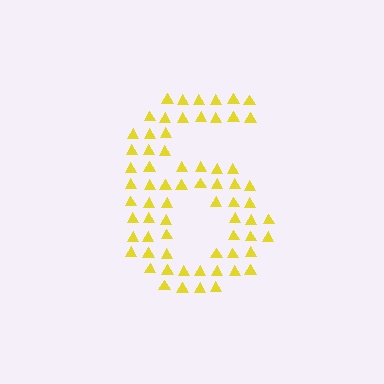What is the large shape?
The large shape is the digit 6.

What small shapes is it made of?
It is made of small triangles.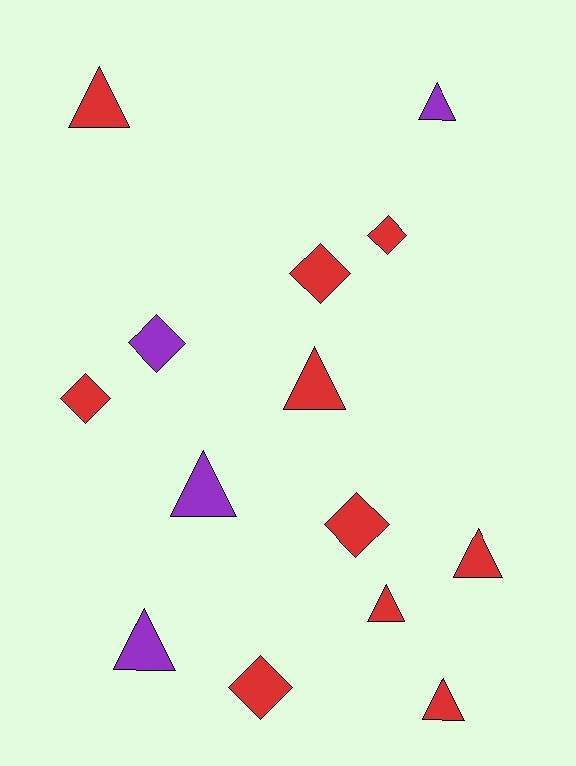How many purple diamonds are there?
There is 1 purple diamond.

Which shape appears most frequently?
Triangle, with 8 objects.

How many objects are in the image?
There are 14 objects.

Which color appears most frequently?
Red, with 10 objects.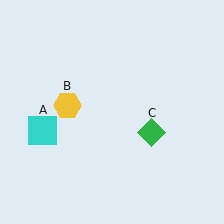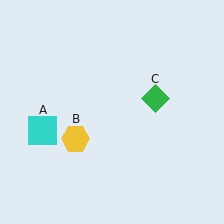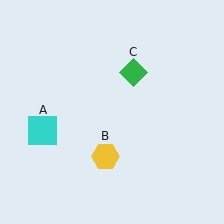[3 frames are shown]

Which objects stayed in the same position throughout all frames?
Cyan square (object A) remained stationary.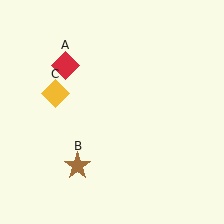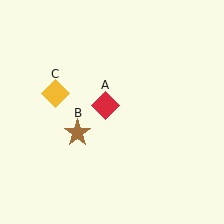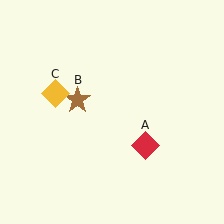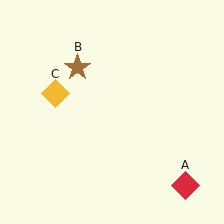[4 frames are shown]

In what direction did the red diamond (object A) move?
The red diamond (object A) moved down and to the right.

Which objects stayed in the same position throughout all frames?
Yellow diamond (object C) remained stationary.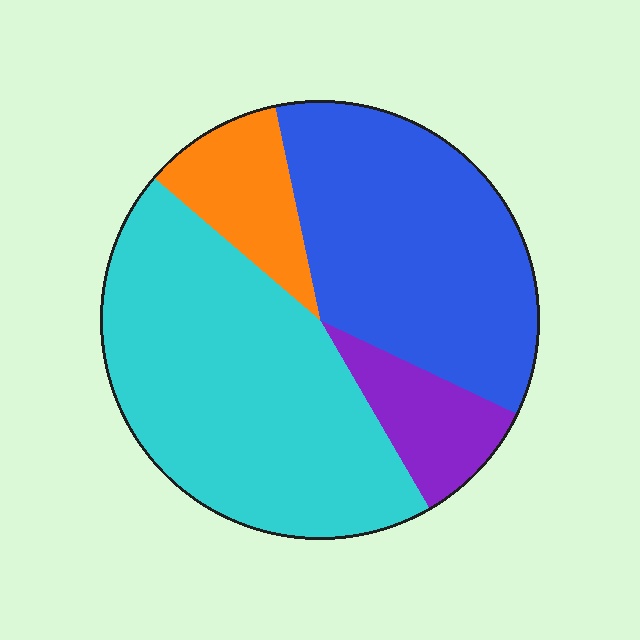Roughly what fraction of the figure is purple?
Purple takes up about one tenth (1/10) of the figure.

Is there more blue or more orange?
Blue.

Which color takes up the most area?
Cyan, at roughly 45%.